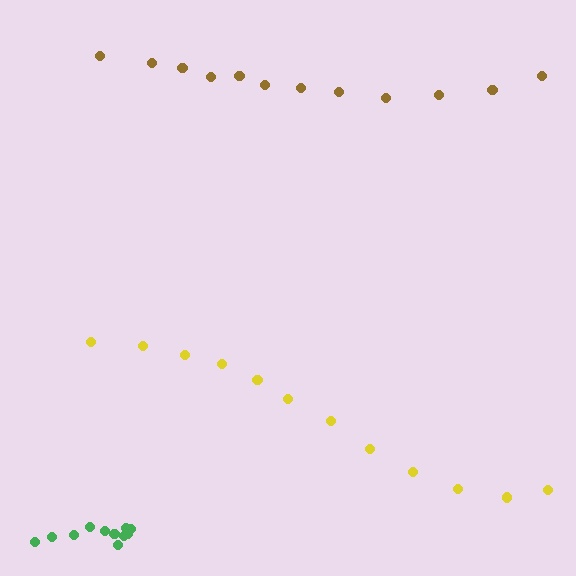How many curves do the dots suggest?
There are 3 distinct paths.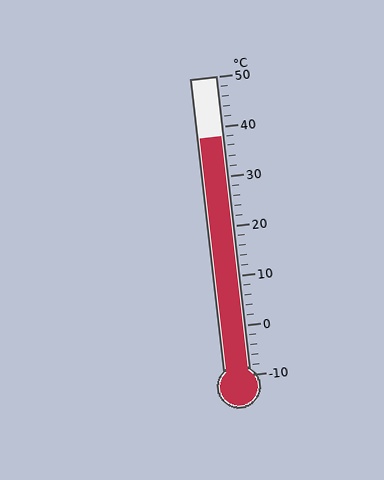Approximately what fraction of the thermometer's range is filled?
The thermometer is filled to approximately 80% of its range.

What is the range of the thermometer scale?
The thermometer scale ranges from -10°C to 50°C.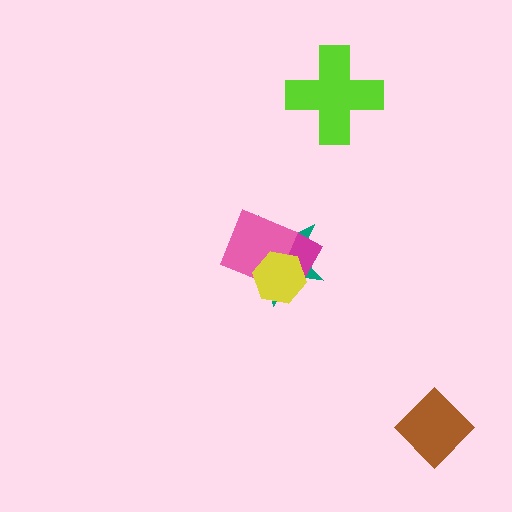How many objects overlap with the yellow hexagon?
3 objects overlap with the yellow hexagon.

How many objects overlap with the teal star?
3 objects overlap with the teal star.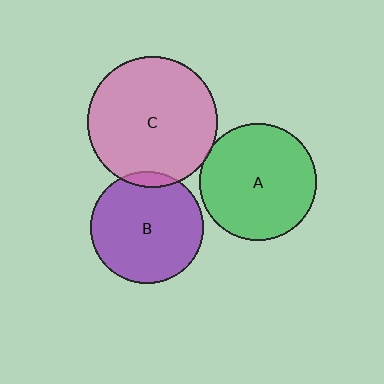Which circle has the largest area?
Circle C (pink).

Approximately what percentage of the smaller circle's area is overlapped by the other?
Approximately 5%.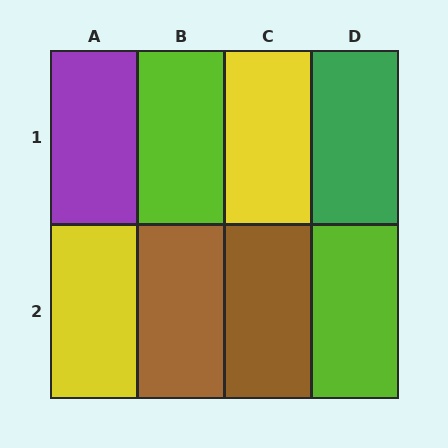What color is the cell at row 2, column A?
Yellow.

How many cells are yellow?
2 cells are yellow.